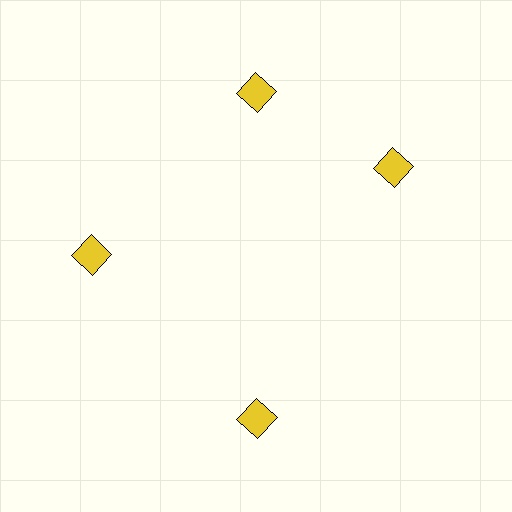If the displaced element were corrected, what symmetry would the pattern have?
It would have 4-fold rotational symmetry — the pattern would map onto itself every 90 degrees.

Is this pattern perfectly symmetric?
No. The 4 yellow squares are arranged in a ring, but one element near the 3 o'clock position is rotated out of alignment along the ring, breaking the 4-fold rotational symmetry.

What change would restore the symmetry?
The symmetry would be restored by rotating it back into even spacing with its neighbors so that all 4 squares sit at equal angles and equal distance from the center.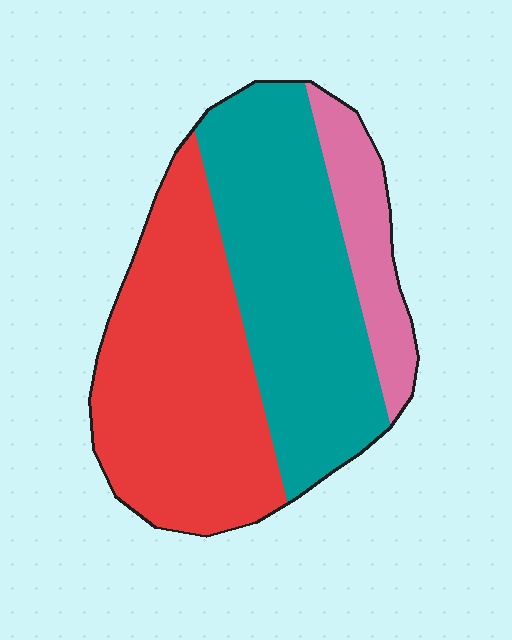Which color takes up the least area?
Pink, at roughly 15%.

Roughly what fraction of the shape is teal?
Teal covers 42% of the shape.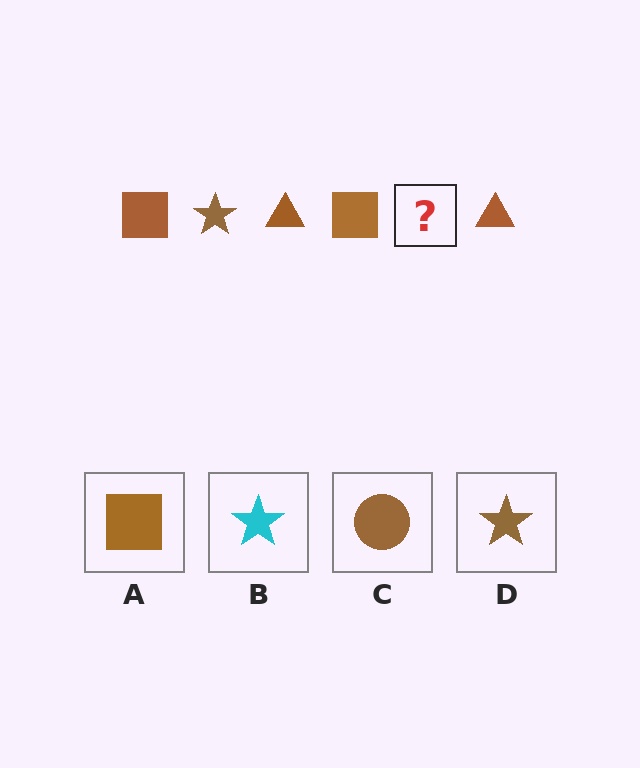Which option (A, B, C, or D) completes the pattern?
D.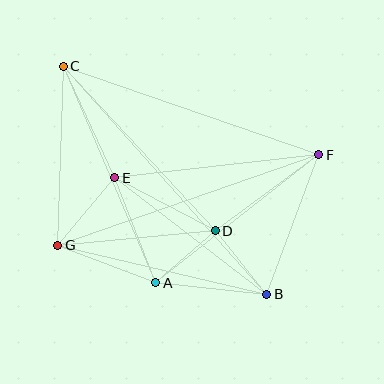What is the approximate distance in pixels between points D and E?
The distance between D and E is approximately 114 pixels.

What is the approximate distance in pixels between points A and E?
The distance between A and E is approximately 113 pixels.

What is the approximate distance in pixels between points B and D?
The distance between B and D is approximately 82 pixels.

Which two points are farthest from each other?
Points B and C are farthest from each other.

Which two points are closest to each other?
Points A and D are closest to each other.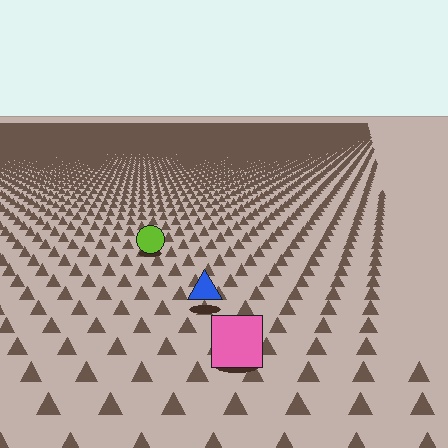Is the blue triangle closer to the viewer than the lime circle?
Yes. The blue triangle is closer — you can tell from the texture gradient: the ground texture is coarser near it.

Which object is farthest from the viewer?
The lime circle is farthest from the viewer. It appears smaller and the ground texture around it is denser.